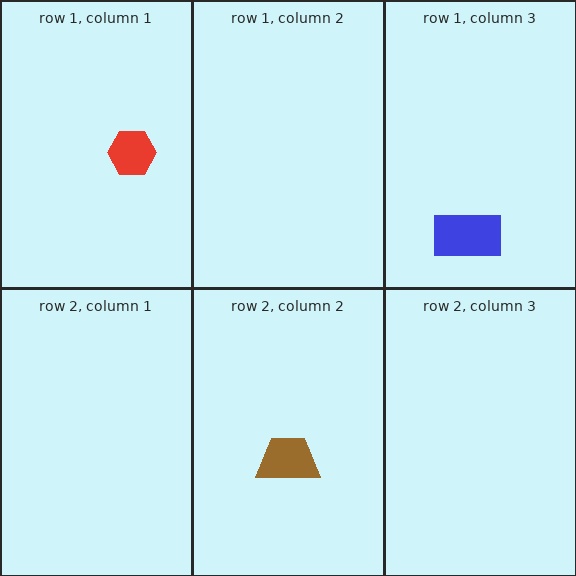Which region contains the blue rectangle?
The row 1, column 3 region.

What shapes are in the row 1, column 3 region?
The blue rectangle.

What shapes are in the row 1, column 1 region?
The red hexagon.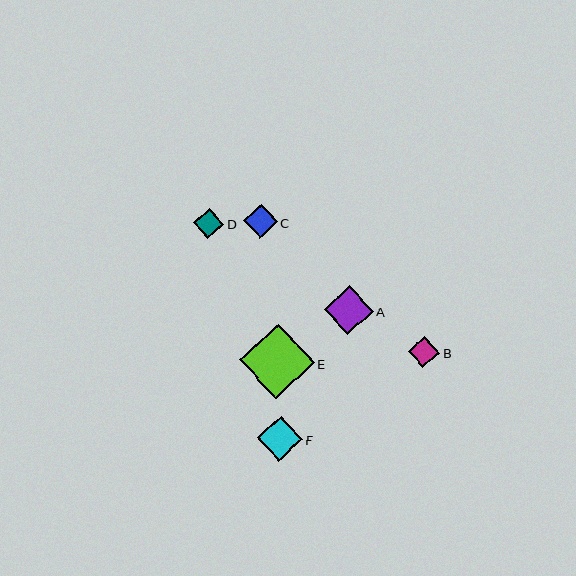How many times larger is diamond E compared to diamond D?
Diamond E is approximately 2.5 times the size of diamond D.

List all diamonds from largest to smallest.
From largest to smallest: E, A, F, C, B, D.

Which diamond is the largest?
Diamond E is the largest with a size of approximately 75 pixels.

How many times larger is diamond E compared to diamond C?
Diamond E is approximately 2.2 times the size of diamond C.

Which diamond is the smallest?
Diamond D is the smallest with a size of approximately 30 pixels.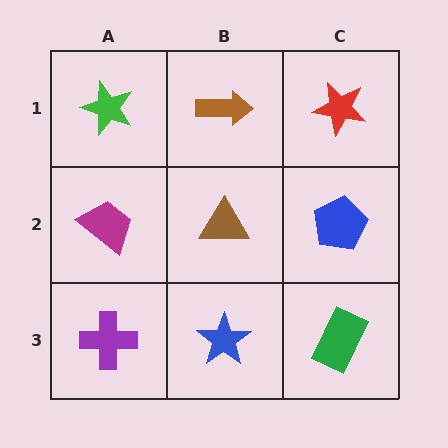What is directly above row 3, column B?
A brown triangle.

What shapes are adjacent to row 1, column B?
A brown triangle (row 2, column B), a green star (row 1, column A), a red star (row 1, column C).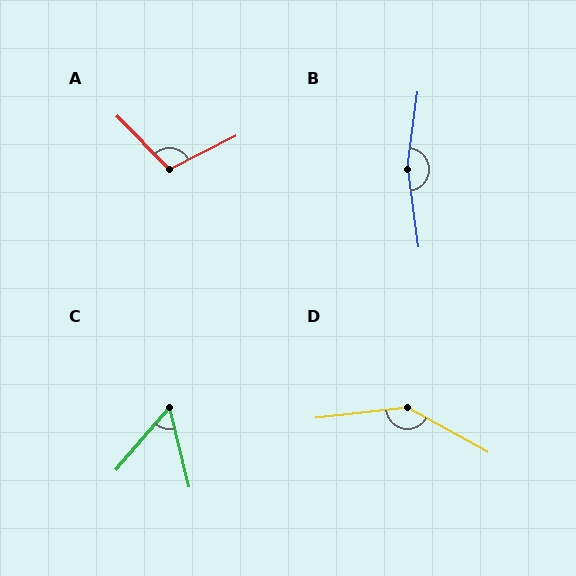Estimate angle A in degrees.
Approximately 108 degrees.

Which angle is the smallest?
C, at approximately 54 degrees.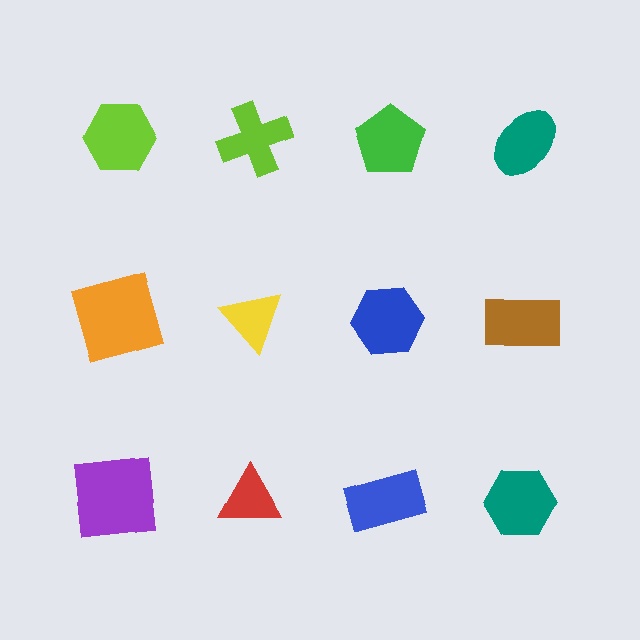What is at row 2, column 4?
A brown rectangle.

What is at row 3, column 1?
A purple square.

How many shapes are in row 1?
4 shapes.